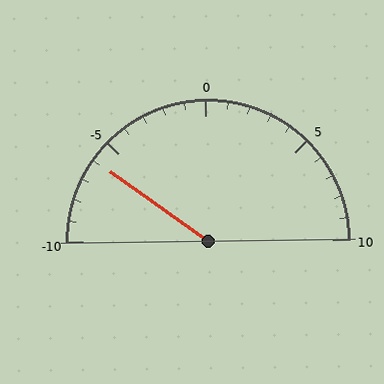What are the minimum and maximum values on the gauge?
The gauge ranges from -10 to 10.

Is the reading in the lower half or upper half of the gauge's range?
The reading is in the lower half of the range (-10 to 10).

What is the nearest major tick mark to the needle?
The nearest major tick mark is -5.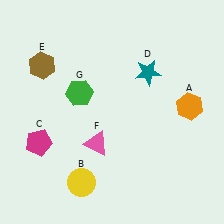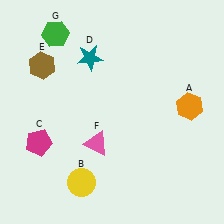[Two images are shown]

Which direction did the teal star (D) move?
The teal star (D) moved left.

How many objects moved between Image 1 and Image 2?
2 objects moved between the two images.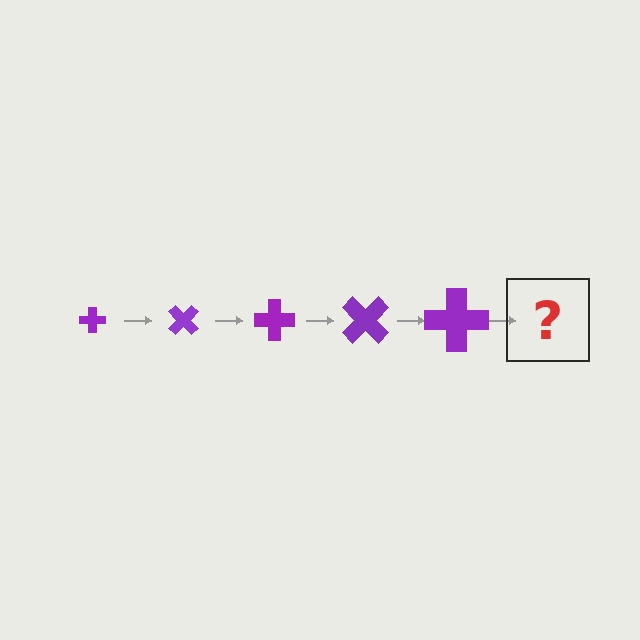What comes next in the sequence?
The next element should be a cross, larger than the previous one and rotated 225 degrees from the start.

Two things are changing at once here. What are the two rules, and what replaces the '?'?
The two rules are that the cross grows larger each step and it rotates 45 degrees each step. The '?' should be a cross, larger than the previous one and rotated 225 degrees from the start.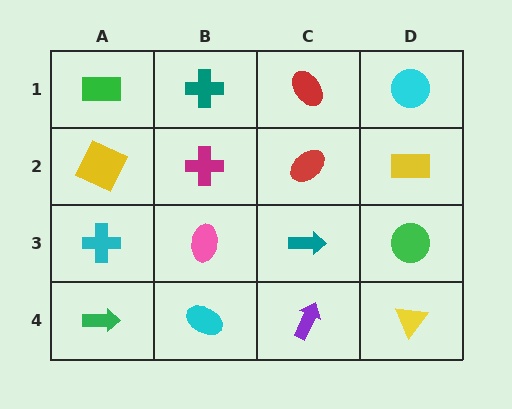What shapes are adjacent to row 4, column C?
A teal arrow (row 3, column C), a cyan ellipse (row 4, column B), a yellow triangle (row 4, column D).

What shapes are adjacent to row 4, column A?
A cyan cross (row 3, column A), a cyan ellipse (row 4, column B).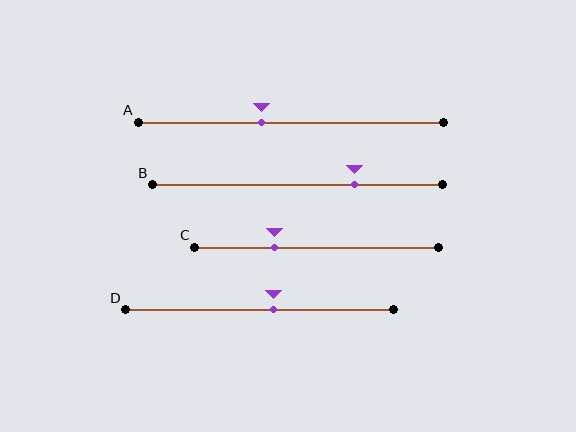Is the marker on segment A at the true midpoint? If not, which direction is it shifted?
No, the marker on segment A is shifted to the left by about 10% of the segment length.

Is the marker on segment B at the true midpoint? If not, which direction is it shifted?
No, the marker on segment B is shifted to the right by about 20% of the segment length.